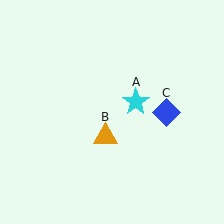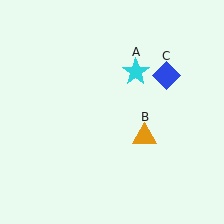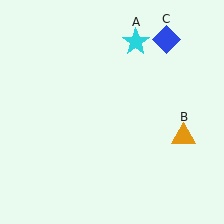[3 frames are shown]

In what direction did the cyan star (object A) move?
The cyan star (object A) moved up.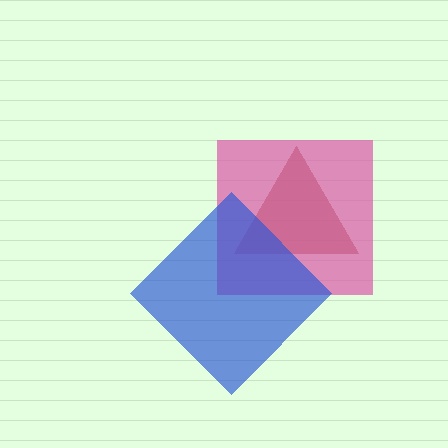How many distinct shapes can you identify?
There are 3 distinct shapes: a brown triangle, a pink square, a blue diamond.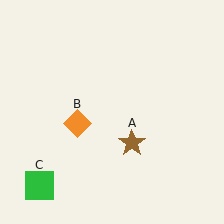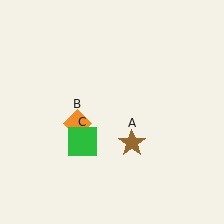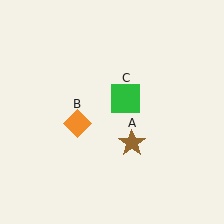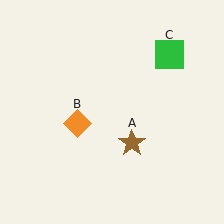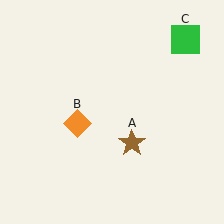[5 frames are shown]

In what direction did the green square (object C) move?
The green square (object C) moved up and to the right.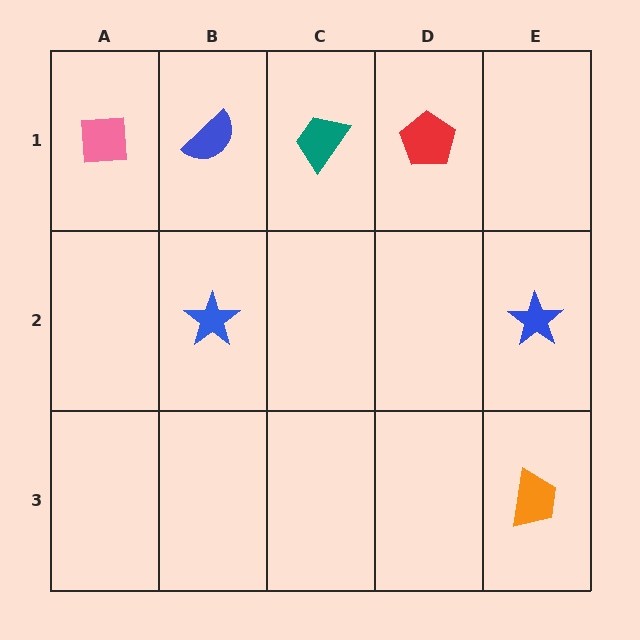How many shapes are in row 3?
1 shape.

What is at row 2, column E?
A blue star.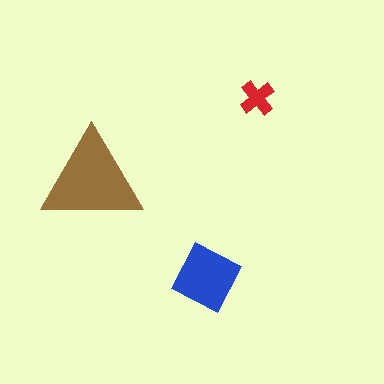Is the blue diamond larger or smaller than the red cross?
Larger.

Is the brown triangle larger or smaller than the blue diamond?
Larger.